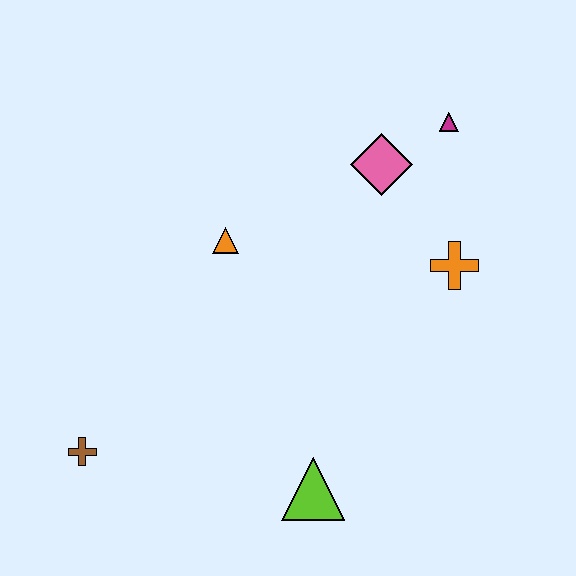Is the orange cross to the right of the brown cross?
Yes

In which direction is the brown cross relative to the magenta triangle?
The brown cross is to the left of the magenta triangle.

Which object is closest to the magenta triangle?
The pink diamond is closest to the magenta triangle.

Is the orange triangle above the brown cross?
Yes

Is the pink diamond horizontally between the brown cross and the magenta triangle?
Yes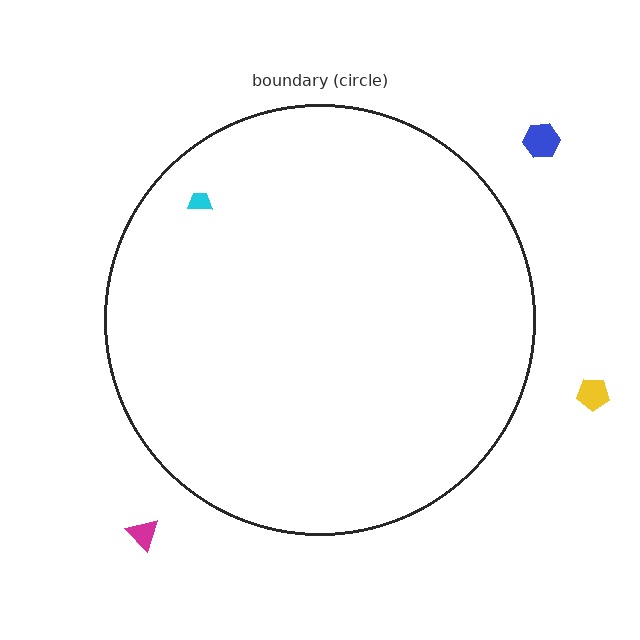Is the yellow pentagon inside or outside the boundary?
Outside.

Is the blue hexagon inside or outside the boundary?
Outside.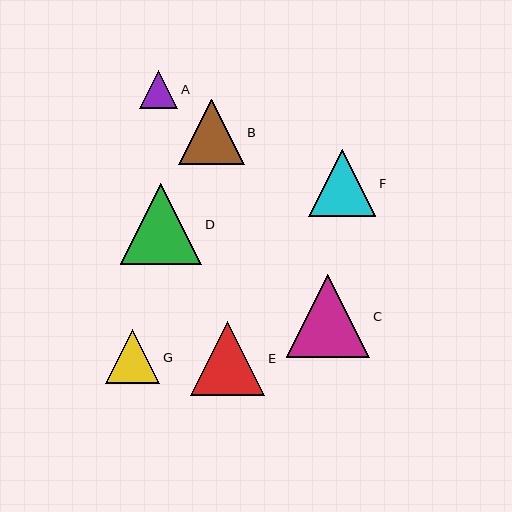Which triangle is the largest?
Triangle C is the largest with a size of approximately 83 pixels.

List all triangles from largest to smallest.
From largest to smallest: C, D, E, F, B, G, A.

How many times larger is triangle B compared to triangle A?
Triangle B is approximately 1.7 times the size of triangle A.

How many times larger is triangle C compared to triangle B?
Triangle C is approximately 1.3 times the size of triangle B.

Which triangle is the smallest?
Triangle A is the smallest with a size of approximately 38 pixels.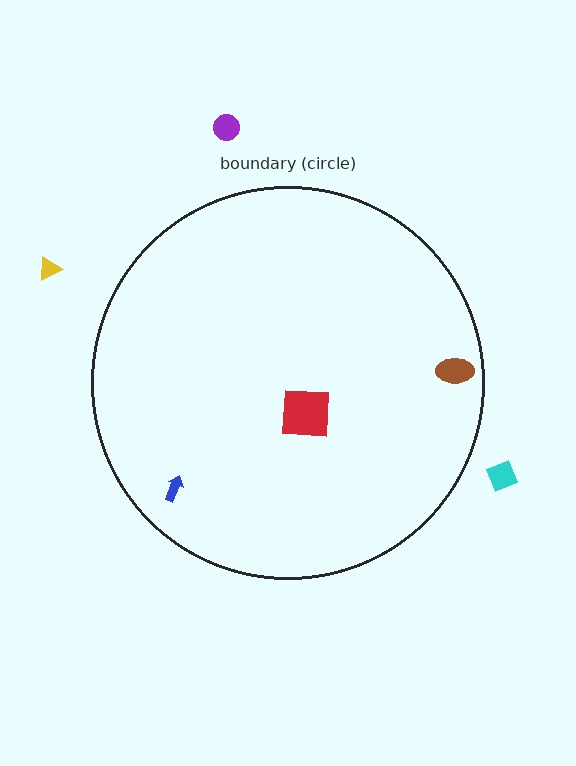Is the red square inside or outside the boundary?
Inside.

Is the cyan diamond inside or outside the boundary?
Outside.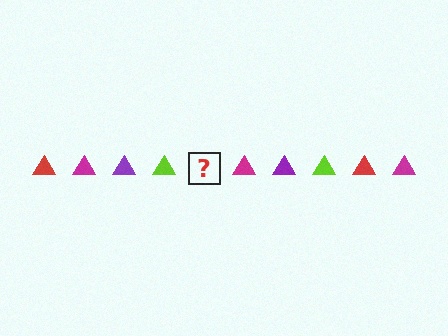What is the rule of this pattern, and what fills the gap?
The rule is that the pattern cycles through red, magenta, purple, lime triangles. The gap should be filled with a red triangle.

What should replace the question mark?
The question mark should be replaced with a red triangle.